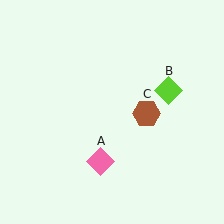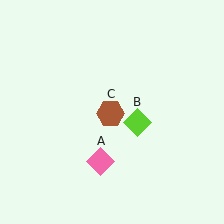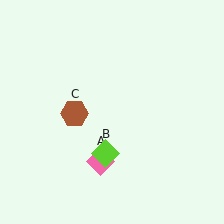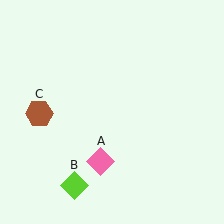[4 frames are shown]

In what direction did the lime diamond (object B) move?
The lime diamond (object B) moved down and to the left.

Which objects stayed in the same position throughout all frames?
Pink diamond (object A) remained stationary.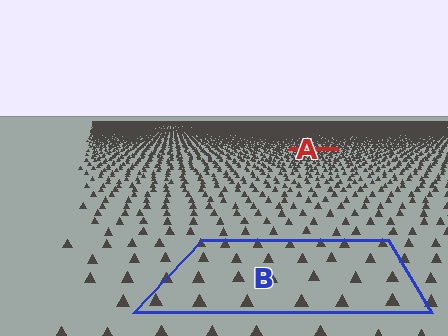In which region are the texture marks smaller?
The texture marks are smaller in region A, because it is farther away.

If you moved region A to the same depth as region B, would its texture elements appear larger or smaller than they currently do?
They would appear larger. At a closer depth, the same texture elements are projected at a bigger on-screen size.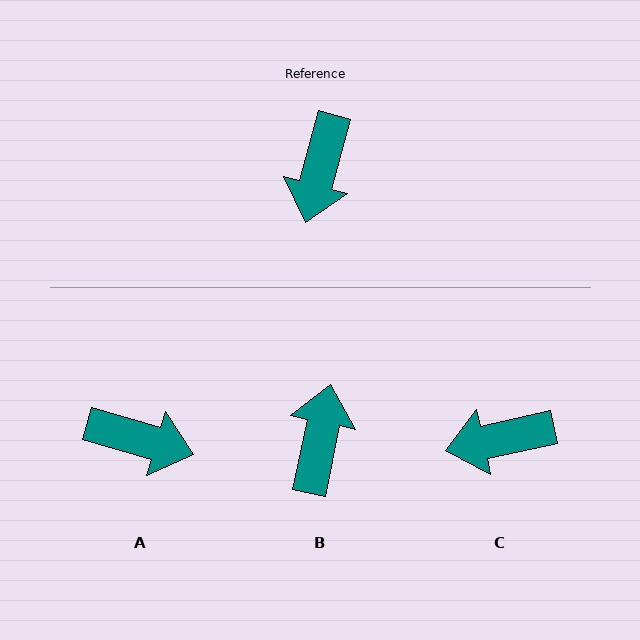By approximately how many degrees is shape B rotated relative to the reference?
Approximately 177 degrees clockwise.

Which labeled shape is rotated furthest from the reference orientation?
B, about 177 degrees away.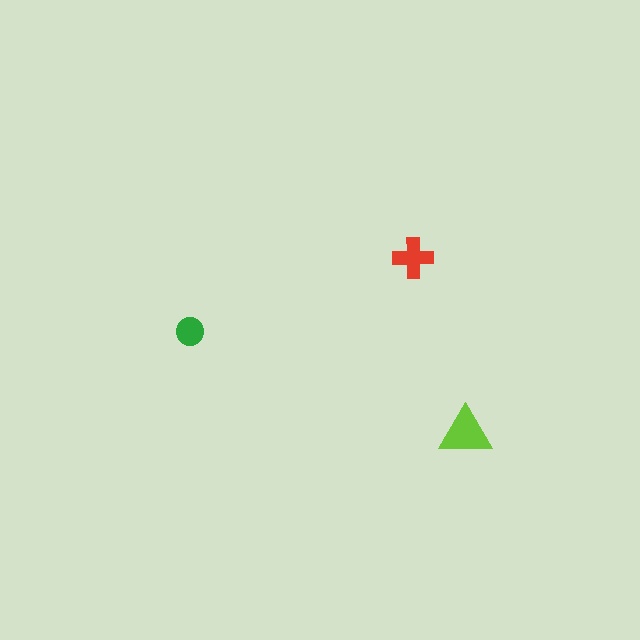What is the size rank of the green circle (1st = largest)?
3rd.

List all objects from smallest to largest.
The green circle, the red cross, the lime triangle.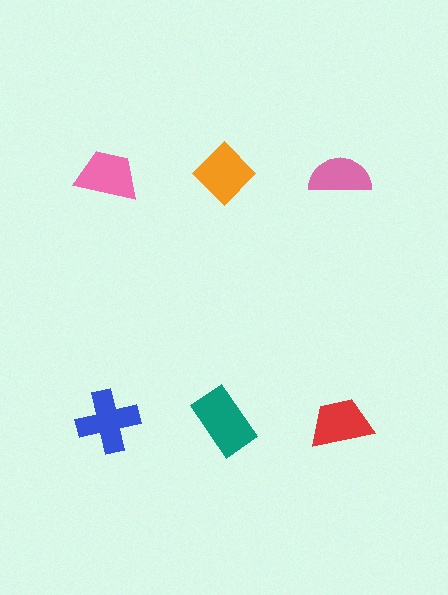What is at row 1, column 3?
A pink semicircle.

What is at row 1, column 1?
A pink trapezoid.